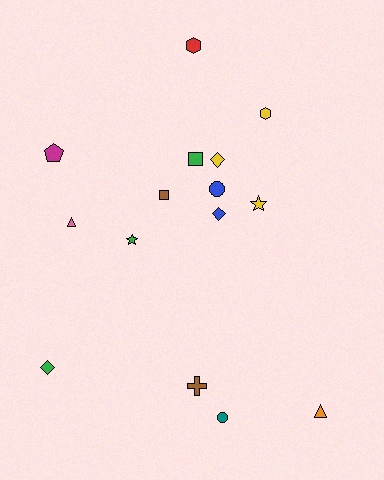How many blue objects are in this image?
There are 2 blue objects.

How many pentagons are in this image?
There is 1 pentagon.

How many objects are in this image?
There are 15 objects.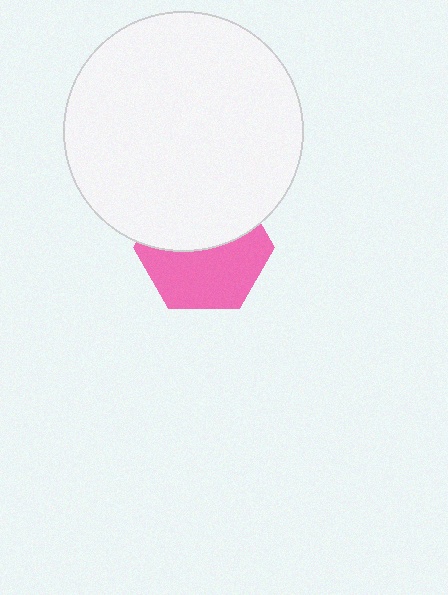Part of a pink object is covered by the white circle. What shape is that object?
It is a hexagon.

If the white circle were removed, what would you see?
You would see the complete pink hexagon.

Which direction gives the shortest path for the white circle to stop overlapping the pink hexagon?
Moving up gives the shortest separation.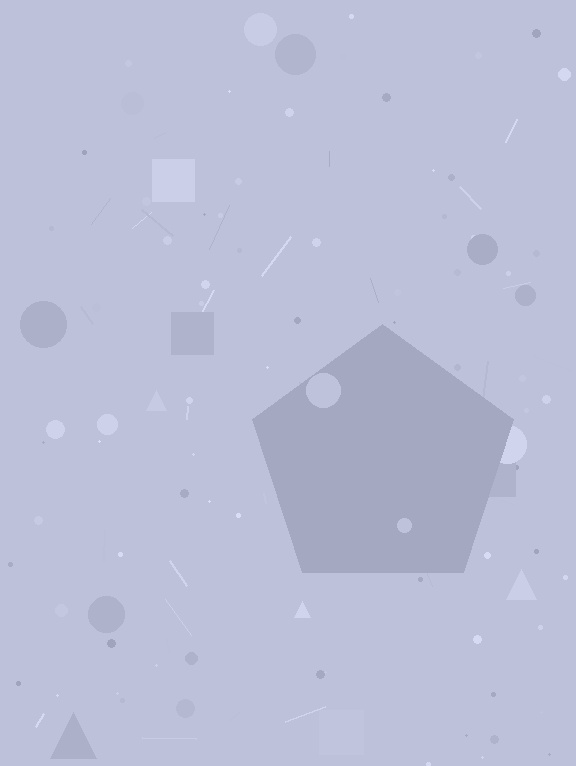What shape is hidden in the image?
A pentagon is hidden in the image.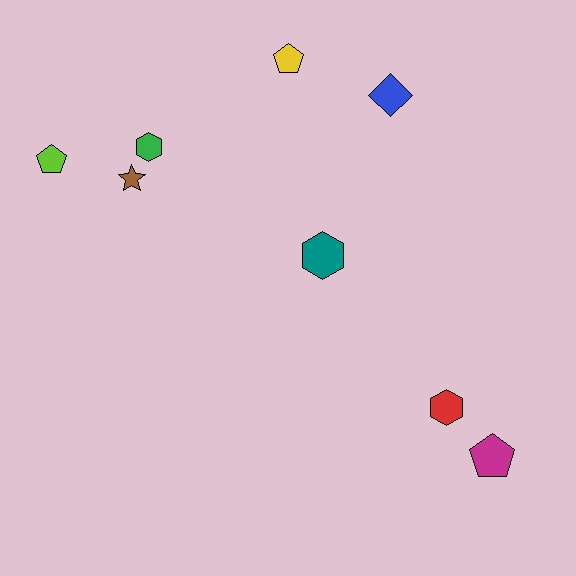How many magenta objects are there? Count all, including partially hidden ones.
There is 1 magenta object.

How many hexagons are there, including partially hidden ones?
There are 3 hexagons.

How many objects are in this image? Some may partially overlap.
There are 8 objects.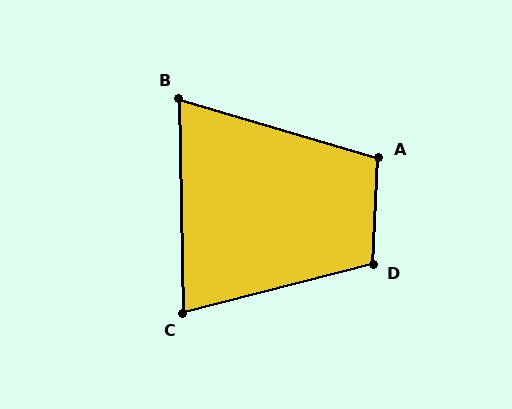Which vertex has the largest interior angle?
D, at approximately 108 degrees.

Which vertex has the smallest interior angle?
B, at approximately 72 degrees.